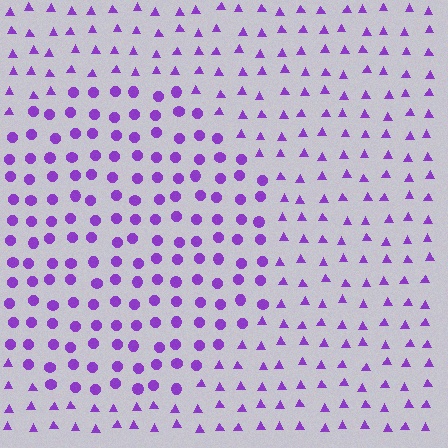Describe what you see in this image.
The image is filled with small purple elements arranged in a uniform grid. A circle-shaped region contains circles, while the surrounding area contains triangles. The boundary is defined purely by the change in element shape.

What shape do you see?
I see a circle.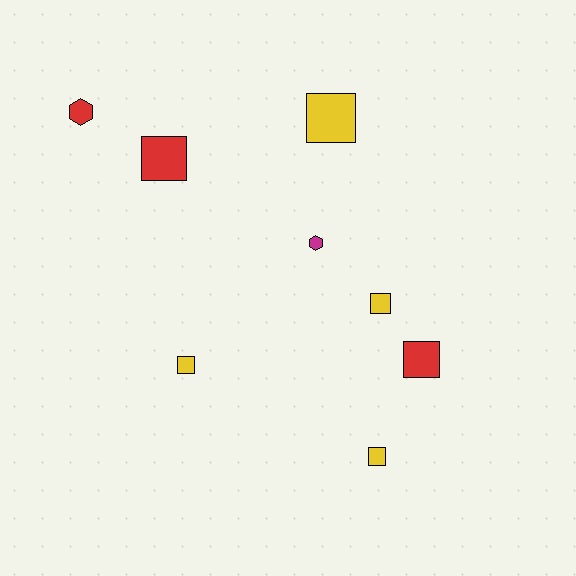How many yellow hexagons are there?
There are no yellow hexagons.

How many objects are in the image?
There are 8 objects.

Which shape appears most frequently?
Square, with 6 objects.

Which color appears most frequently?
Yellow, with 4 objects.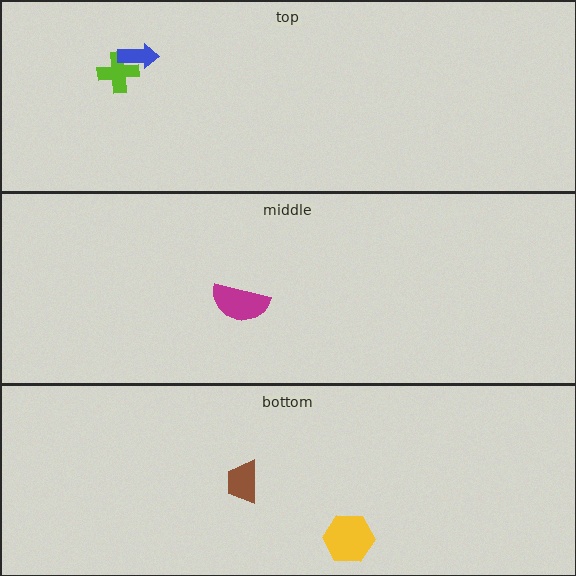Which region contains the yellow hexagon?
The bottom region.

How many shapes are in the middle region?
1.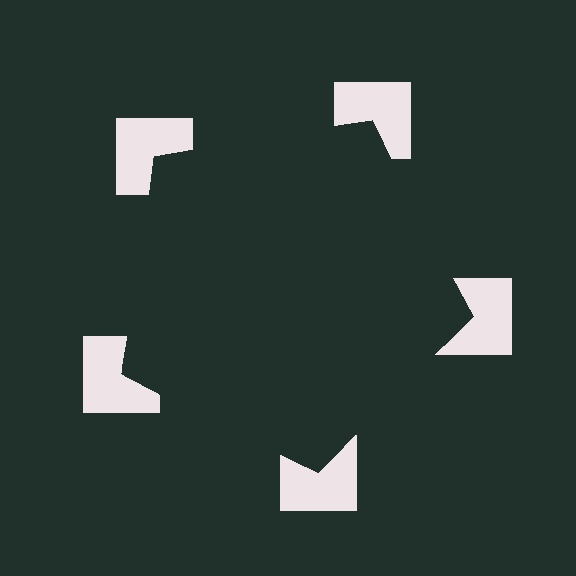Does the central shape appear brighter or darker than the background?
It typically appears slightly darker than the background, even though no actual brightness change is drawn.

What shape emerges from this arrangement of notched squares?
An illusory pentagon — its edges are inferred from the aligned wedge cuts in the notched squares, not physically drawn.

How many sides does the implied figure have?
5 sides.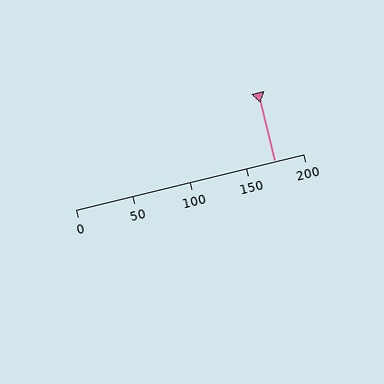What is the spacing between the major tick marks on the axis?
The major ticks are spaced 50 apart.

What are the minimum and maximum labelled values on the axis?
The axis runs from 0 to 200.